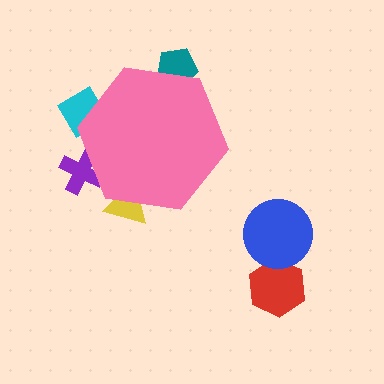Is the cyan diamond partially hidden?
Yes, the cyan diamond is partially hidden behind the pink hexagon.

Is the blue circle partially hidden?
No, the blue circle is fully visible.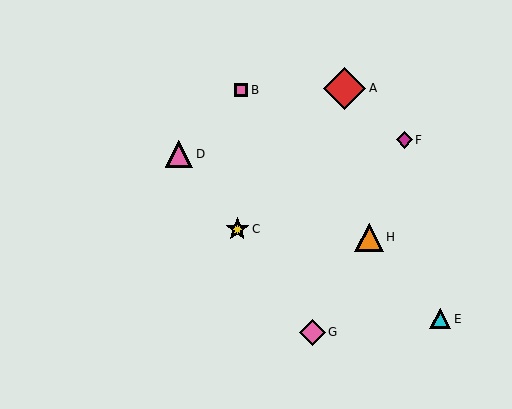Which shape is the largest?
The red diamond (labeled A) is the largest.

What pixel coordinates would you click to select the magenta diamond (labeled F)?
Click at (404, 140) to select the magenta diamond F.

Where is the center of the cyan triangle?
The center of the cyan triangle is at (440, 319).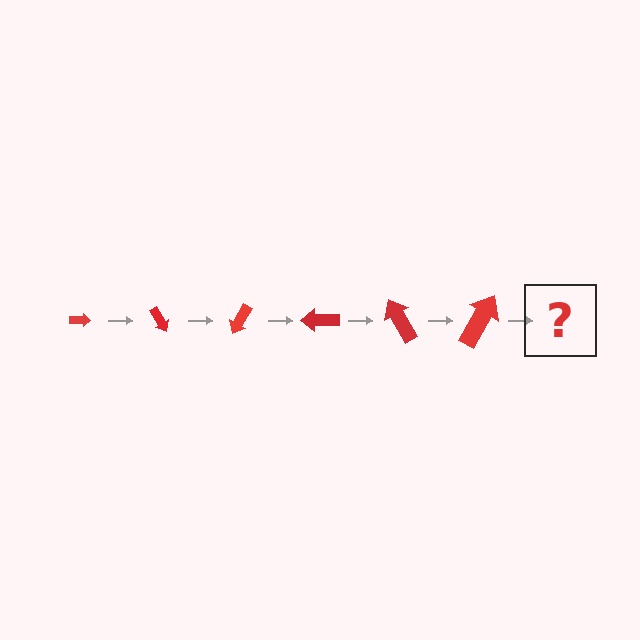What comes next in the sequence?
The next element should be an arrow, larger than the previous one and rotated 360 degrees from the start.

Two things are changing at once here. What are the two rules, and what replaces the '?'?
The two rules are that the arrow grows larger each step and it rotates 60 degrees each step. The '?' should be an arrow, larger than the previous one and rotated 360 degrees from the start.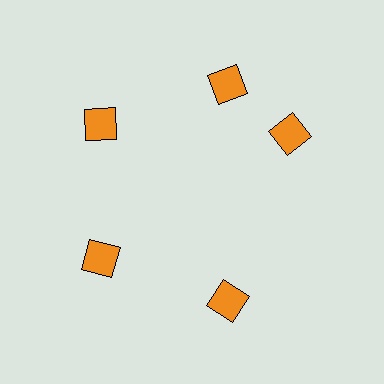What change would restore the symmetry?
The symmetry would be restored by rotating it back into even spacing with its neighbors so that all 5 diamonds sit at equal angles and equal distance from the center.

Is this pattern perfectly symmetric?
No. The 5 orange diamonds are arranged in a ring, but one element near the 3 o'clock position is rotated out of alignment along the ring, breaking the 5-fold rotational symmetry.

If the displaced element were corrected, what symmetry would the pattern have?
It would have 5-fold rotational symmetry — the pattern would map onto itself every 72 degrees.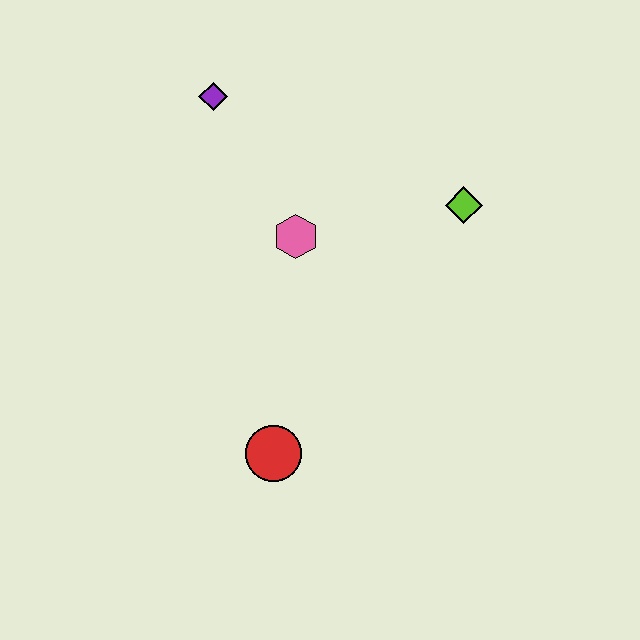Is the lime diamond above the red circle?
Yes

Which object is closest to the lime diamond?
The pink hexagon is closest to the lime diamond.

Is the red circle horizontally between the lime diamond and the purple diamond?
Yes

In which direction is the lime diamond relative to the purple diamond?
The lime diamond is to the right of the purple diamond.